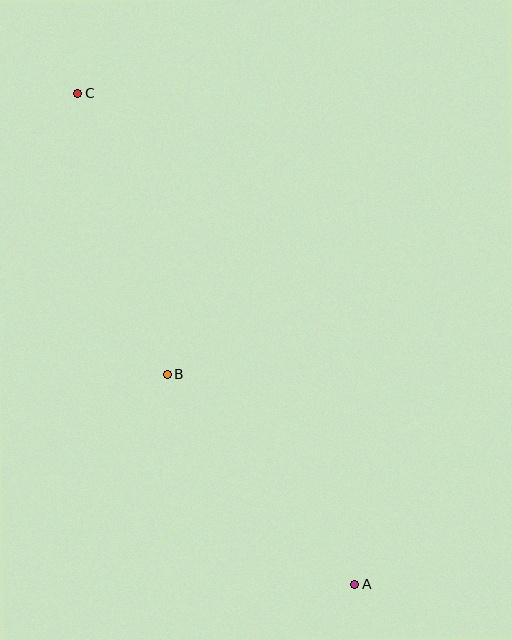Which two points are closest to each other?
Points A and B are closest to each other.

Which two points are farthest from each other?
Points A and C are farthest from each other.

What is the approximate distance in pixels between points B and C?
The distance between B and C is approximately 295 pixels.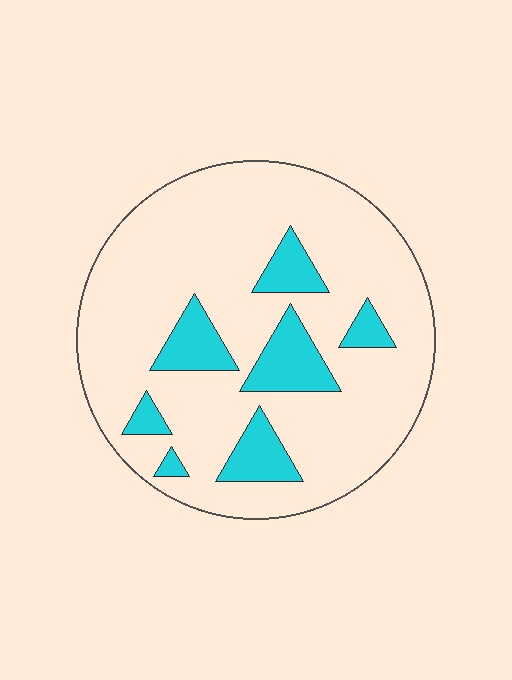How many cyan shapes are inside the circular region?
7.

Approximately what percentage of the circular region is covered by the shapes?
Approximately 15%.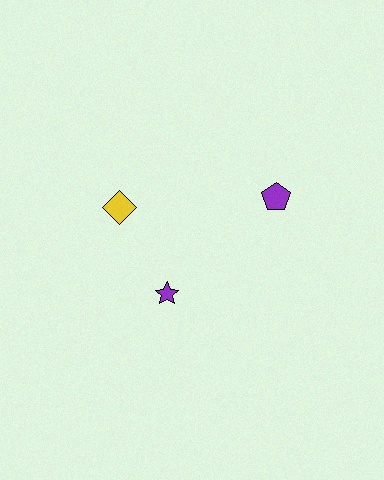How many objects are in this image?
There are 3 objects.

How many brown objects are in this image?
There are no brown objects.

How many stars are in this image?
There is 1 star.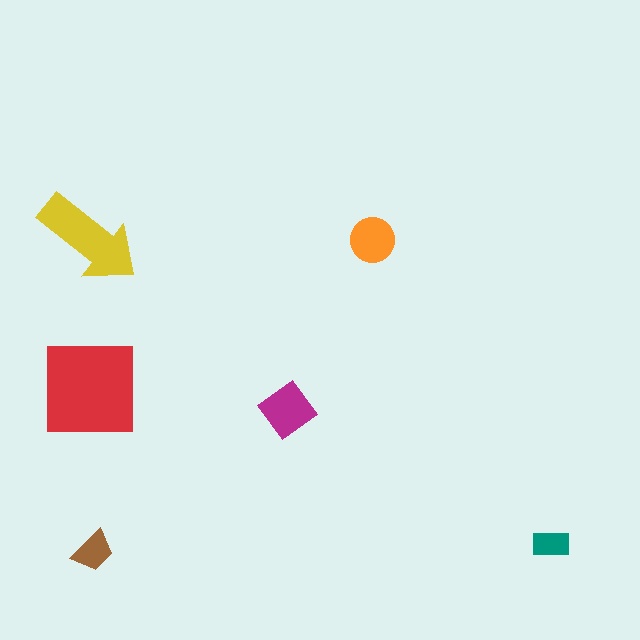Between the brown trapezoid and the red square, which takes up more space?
The red square.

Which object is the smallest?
The teal rectangle.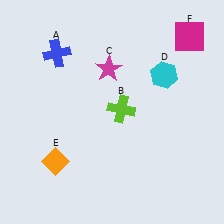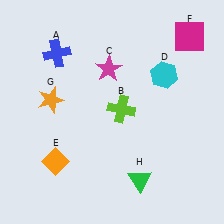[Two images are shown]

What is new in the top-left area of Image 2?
An orange star (G) was added in the top-left area of Image 2.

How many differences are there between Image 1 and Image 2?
There are 2 differences between the two images.